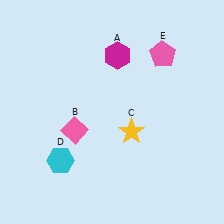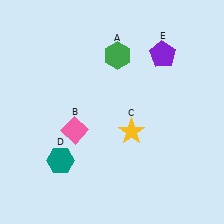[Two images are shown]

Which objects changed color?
A changed from magenta to green. D changed from cyan to teal. E changed from pink to purple.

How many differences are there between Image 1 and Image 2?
There are 3 differences between the two images.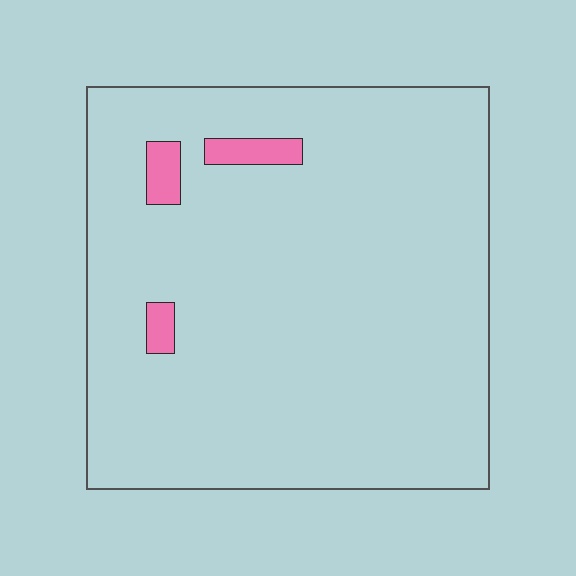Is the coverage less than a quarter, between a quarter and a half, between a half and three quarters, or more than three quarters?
Less than a quarter.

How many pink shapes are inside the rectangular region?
3.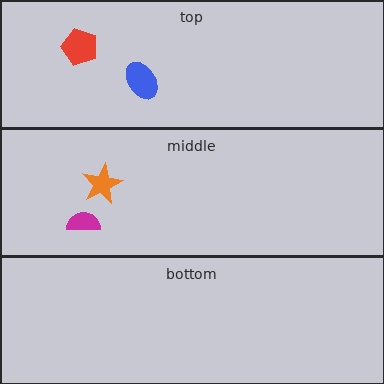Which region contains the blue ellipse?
The top region.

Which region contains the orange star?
The middle region.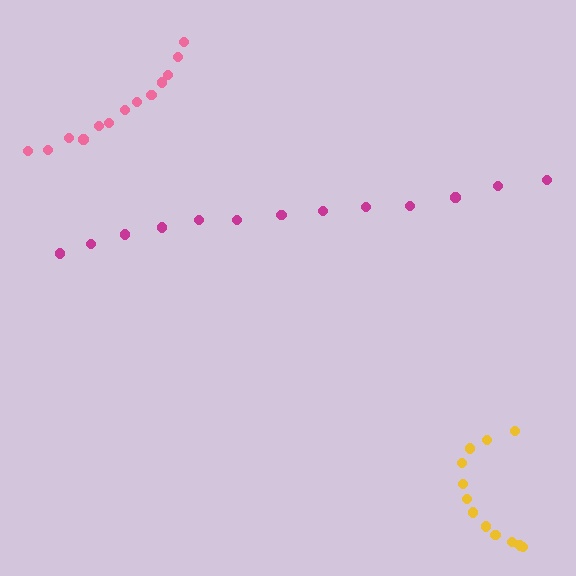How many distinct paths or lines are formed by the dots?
There are 3 distinct paths.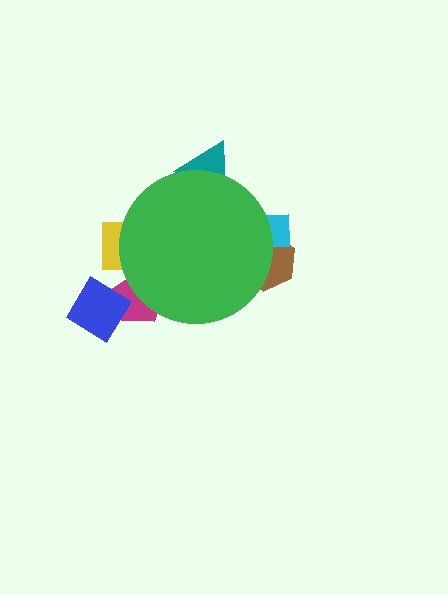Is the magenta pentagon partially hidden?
Yes, the magenta pentagon is partially hidden behind the green circle.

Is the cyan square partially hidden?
Yes, the cyan square is partially hidden behind the green circle.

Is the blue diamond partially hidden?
No, the blue diamond is fully visible.